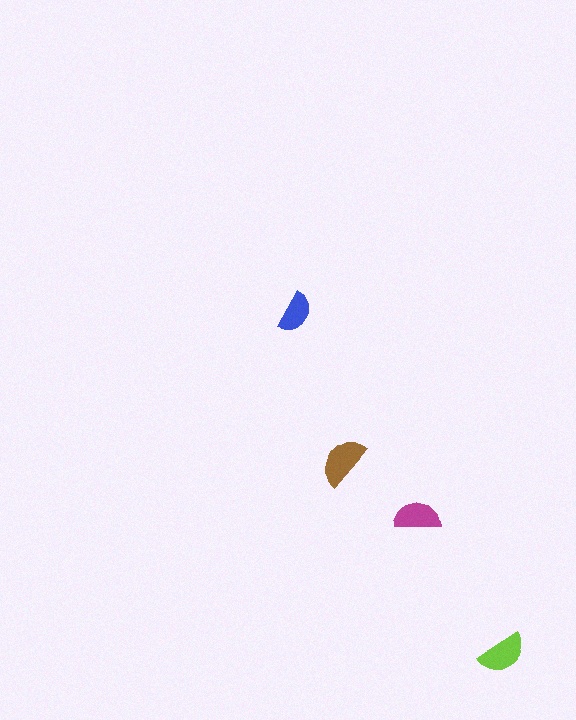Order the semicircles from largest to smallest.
the brown one, the lime one, the magenta one, the blue one.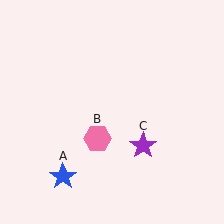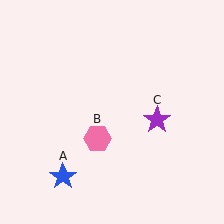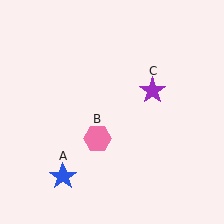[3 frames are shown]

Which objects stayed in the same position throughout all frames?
Blue star (object A) and pink hexagon (object B) remained stationary.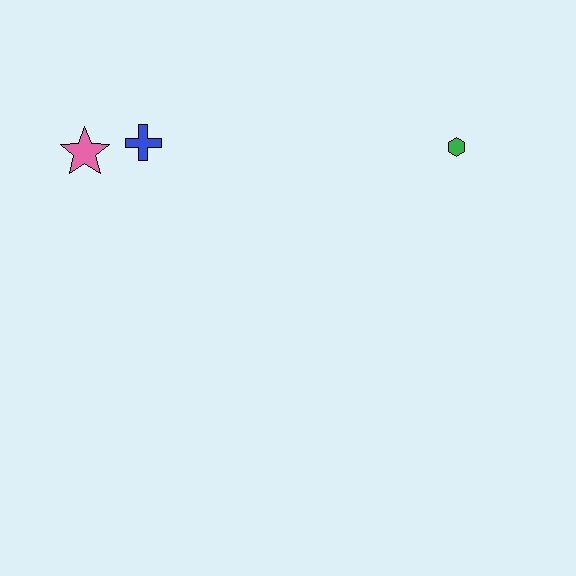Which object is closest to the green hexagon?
The blue cross is closest to the green hexagon.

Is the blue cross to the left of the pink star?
No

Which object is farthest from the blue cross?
The green hexagon is farthest from the blue cross.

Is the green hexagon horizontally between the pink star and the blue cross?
No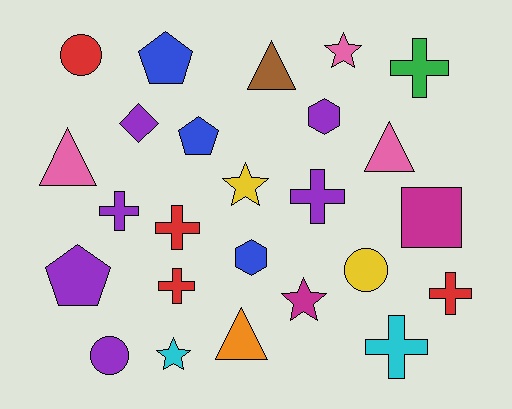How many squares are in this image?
There is 1 square.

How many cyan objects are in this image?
There are 2 cyan objects.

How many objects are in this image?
There are 25 objects.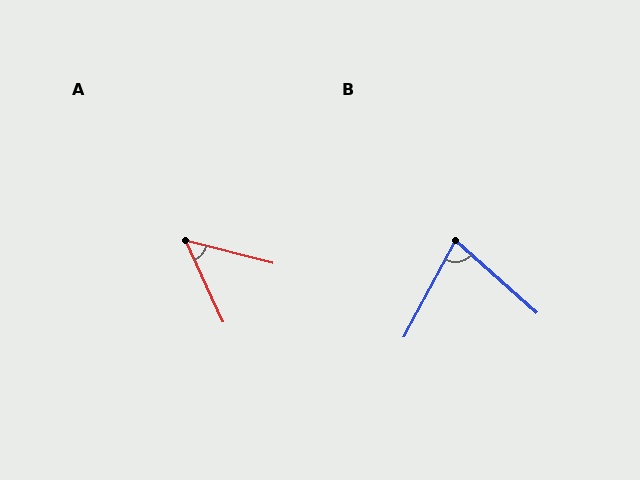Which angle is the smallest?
A, at approximately 51 degrees.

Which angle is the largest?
B, at approximately 77 degrees.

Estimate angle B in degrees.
Approximately 77 degrees.